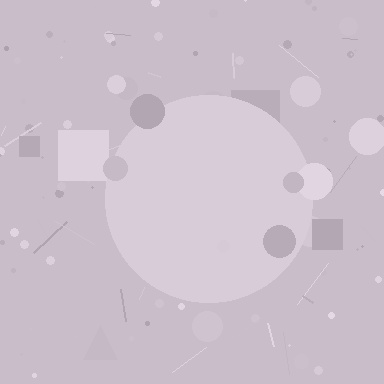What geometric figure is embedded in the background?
A circle is embedded in the background.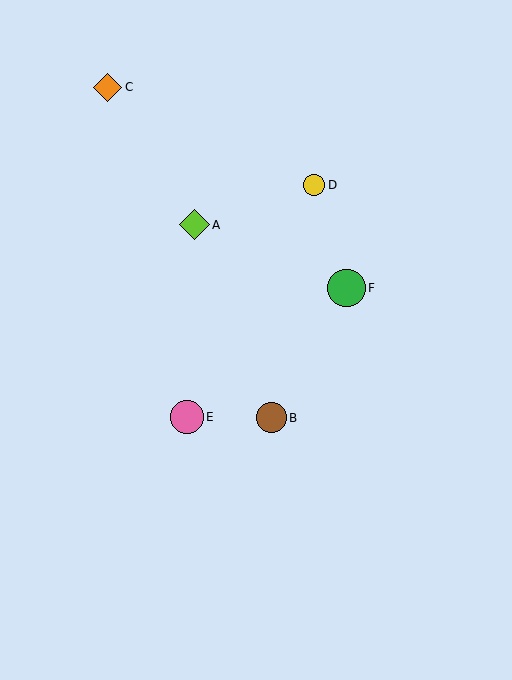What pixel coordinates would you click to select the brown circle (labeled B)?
Click at (271, 418) to select the brown circle B.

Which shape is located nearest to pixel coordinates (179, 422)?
The pink circle (labeled E) at (187, 417) is nearest to that location.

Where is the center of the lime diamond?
The center of the lime diamond is at (194, 225).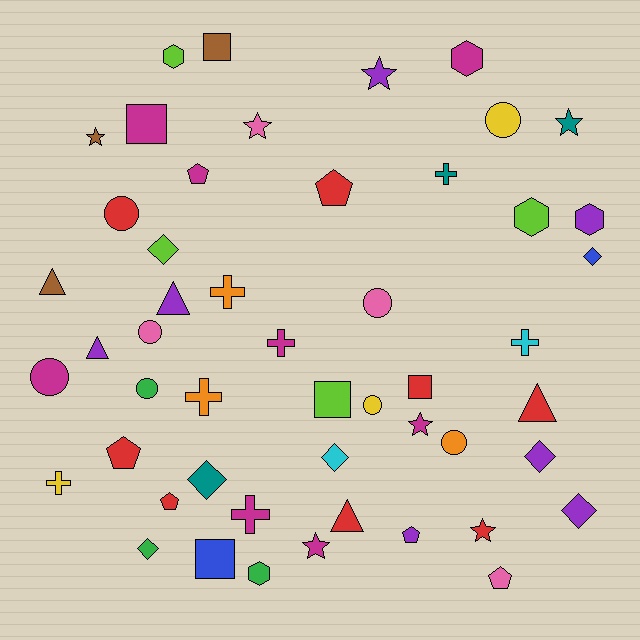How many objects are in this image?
There are 50 objects.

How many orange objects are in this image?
There are 3 orange objects.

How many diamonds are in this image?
There are 7 diamonds.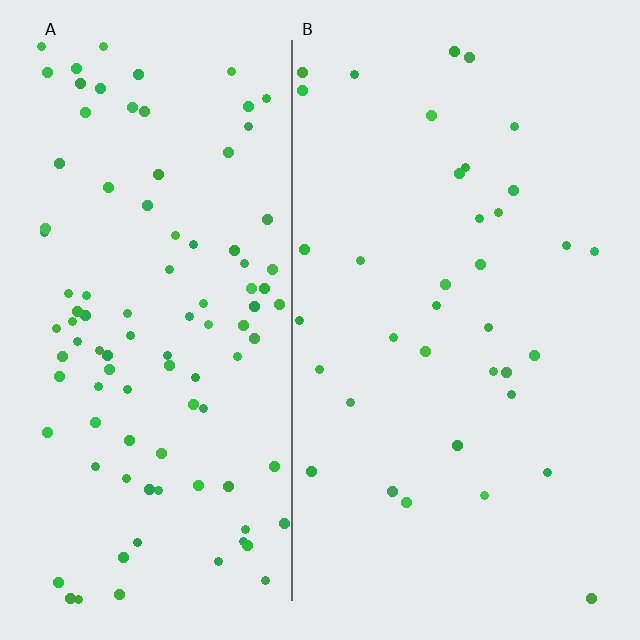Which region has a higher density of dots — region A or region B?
A (the left).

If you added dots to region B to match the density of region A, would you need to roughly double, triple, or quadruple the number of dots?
Approximately triple.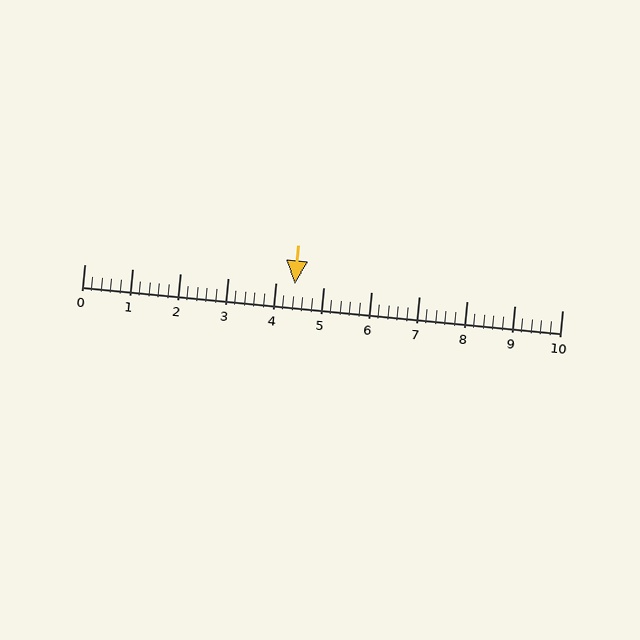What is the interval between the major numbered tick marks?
The major tick marks are spaced 1 units apart.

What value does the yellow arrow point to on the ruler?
The yellow arrow points to approximately 4.4.